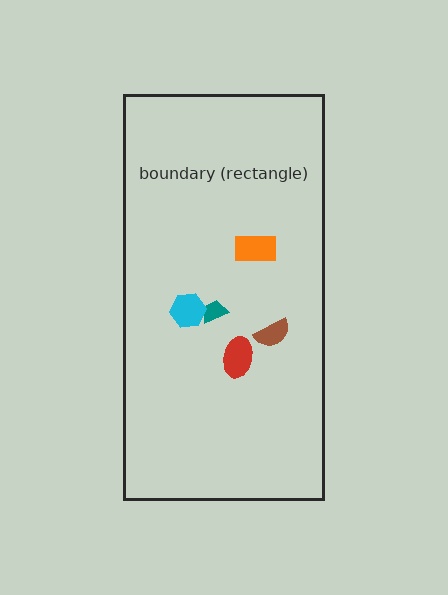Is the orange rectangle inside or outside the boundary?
Inside.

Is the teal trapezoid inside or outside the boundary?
Inside.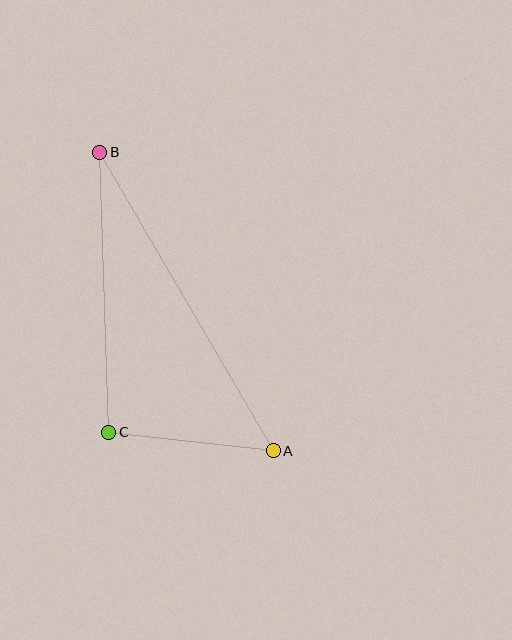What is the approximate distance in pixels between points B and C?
The distance between B and C is approximately 280 pixels.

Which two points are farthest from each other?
Points A and B are farthest from each other.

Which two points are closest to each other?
Points A and C are closest to each other.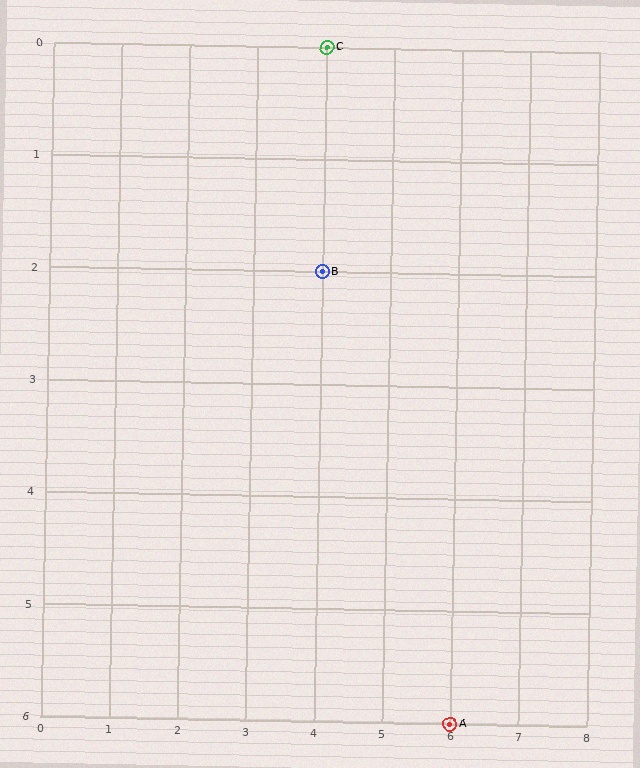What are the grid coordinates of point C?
Point C is at grid coordinates (4, 0).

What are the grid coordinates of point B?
Point B is at grid coordinates (4, 2).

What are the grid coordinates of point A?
Point A is at grid coordinates (6, 6).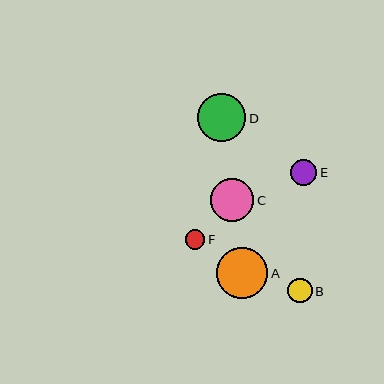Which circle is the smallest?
Circle F is the smallest with a size of approximately 20 pixels.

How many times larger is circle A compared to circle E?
Circle A is approximately 1.9 times the size of circle E.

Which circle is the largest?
Circle A is the largest with a size of approximately 52 pixels.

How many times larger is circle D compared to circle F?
Circle D is approximately 2.5 times the size of circle F.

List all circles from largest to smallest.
From largest to smallest: A, D, C, E, B, F.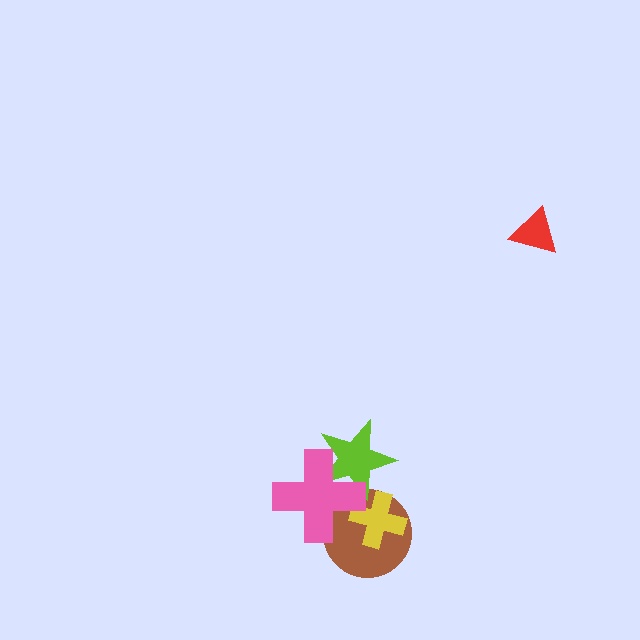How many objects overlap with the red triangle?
0 objects overlap with the red triangle.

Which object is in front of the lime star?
The pink cross is in front of the lime star.